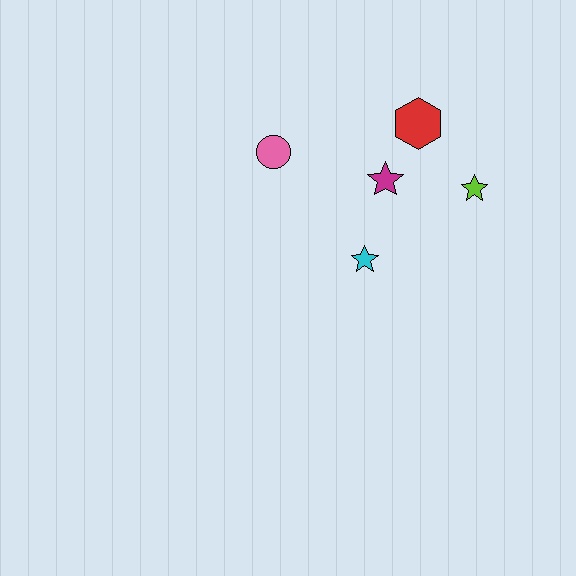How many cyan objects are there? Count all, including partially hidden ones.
There is 1 cyan object.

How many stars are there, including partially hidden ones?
There are 3 stars.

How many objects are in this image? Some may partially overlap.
There are 5 objects.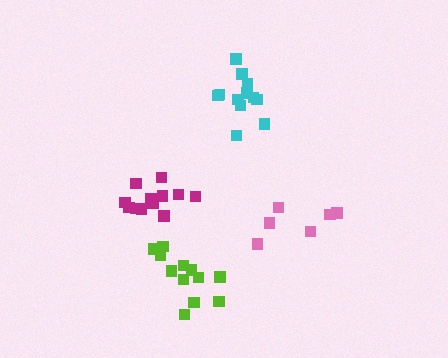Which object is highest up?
The cyan cluster is topmost.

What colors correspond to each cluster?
The clusters are colored: cyan, pink, magenta, lime.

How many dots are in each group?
Group 1: 12 dots, Group 2: 6 dots, Group 3: 12 dots, Group 4: 12 dots (42 total).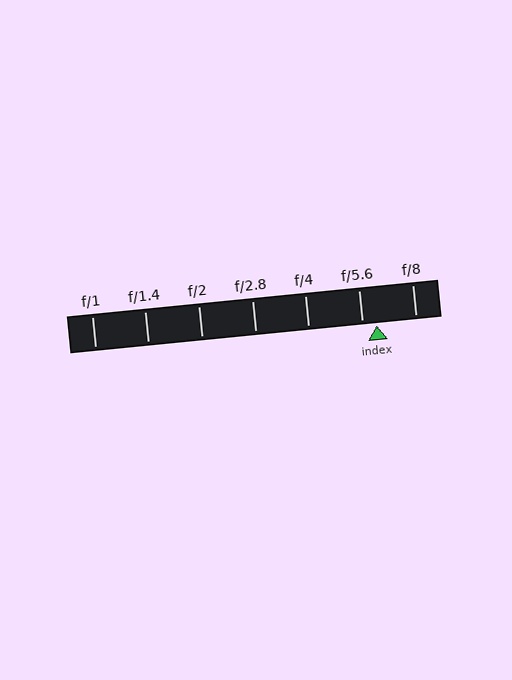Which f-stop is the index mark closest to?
The index mark is closest to f/5.6.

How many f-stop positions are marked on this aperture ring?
There are 7 f-stop positions marked.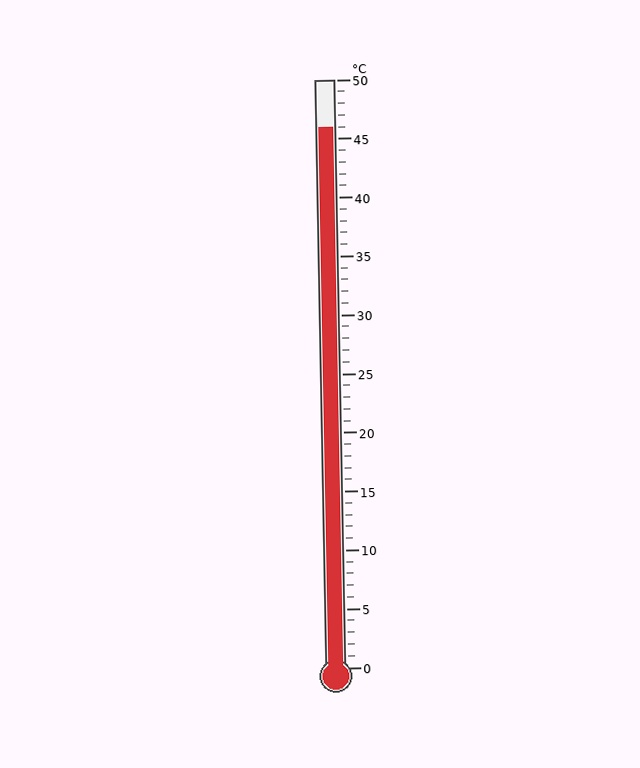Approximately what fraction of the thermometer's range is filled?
The thermometer is filled to approximately 90% of its range.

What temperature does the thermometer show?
The thermometer shows approximately 46°C.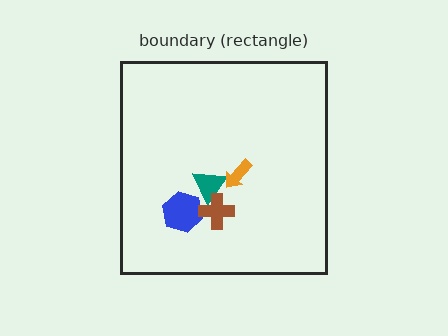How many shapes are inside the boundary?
4 inside, 0 outside.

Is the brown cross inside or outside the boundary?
Inside.